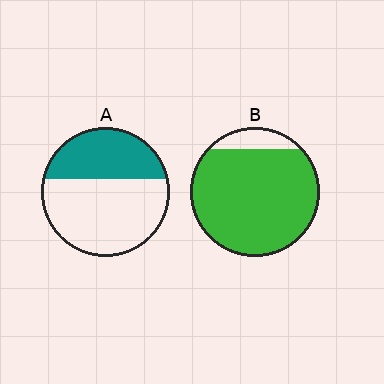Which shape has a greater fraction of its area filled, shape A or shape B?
Shape B.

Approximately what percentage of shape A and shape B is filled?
A is approximately 35% and B is approximately 90%.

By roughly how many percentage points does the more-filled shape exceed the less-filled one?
By roughly 50 percentage points (B over A).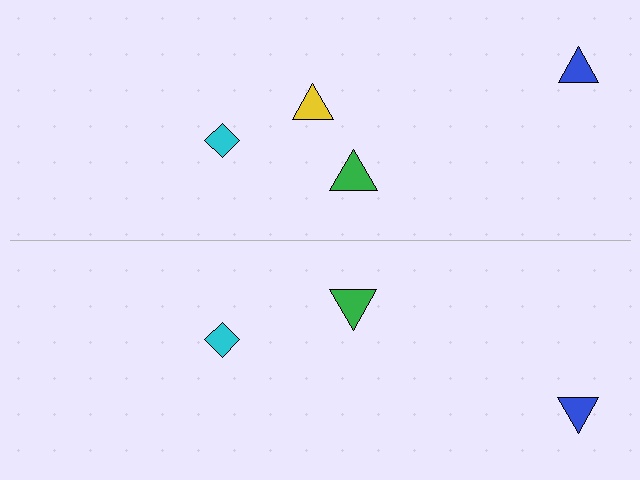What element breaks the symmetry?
A yellow triangle is missing from the bottom side.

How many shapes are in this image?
There are 7 shapes in this image.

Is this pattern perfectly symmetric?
No, the pattern is not perfectly symmetric. A yellow triangle is missing from the bottom side.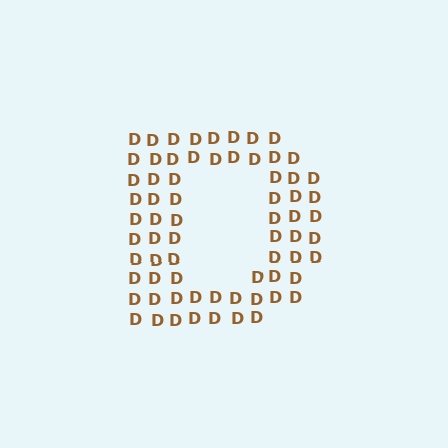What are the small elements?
The small elements are letter D's.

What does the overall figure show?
The overall figure shows the letter D.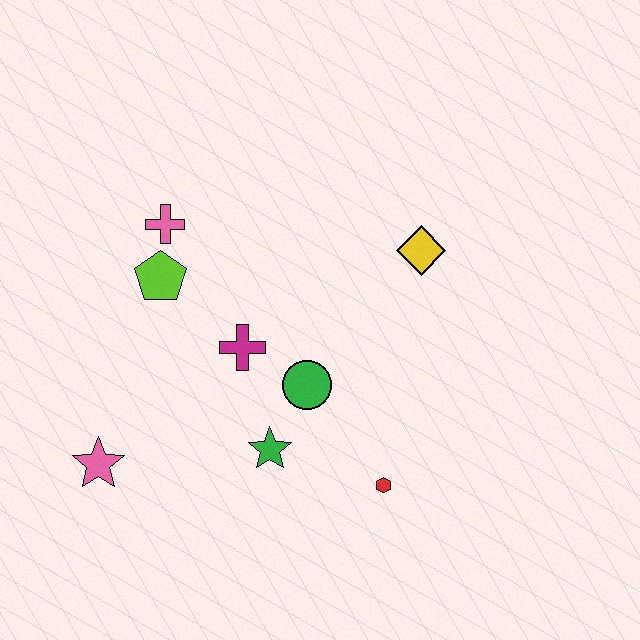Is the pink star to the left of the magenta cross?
Yes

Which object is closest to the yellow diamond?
The green circle is closest to the yellow diamond.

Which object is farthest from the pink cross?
The red hexagon is farthest from the pink cross.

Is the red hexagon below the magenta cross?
Yes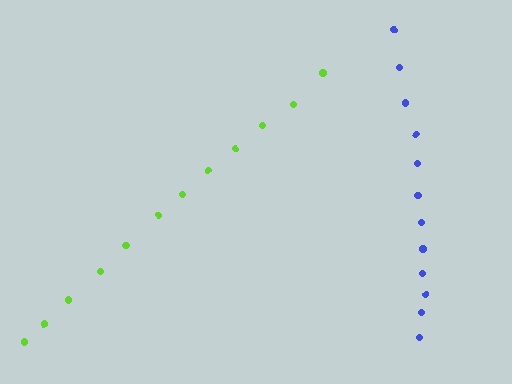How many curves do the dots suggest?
There are 2 distinct paths.